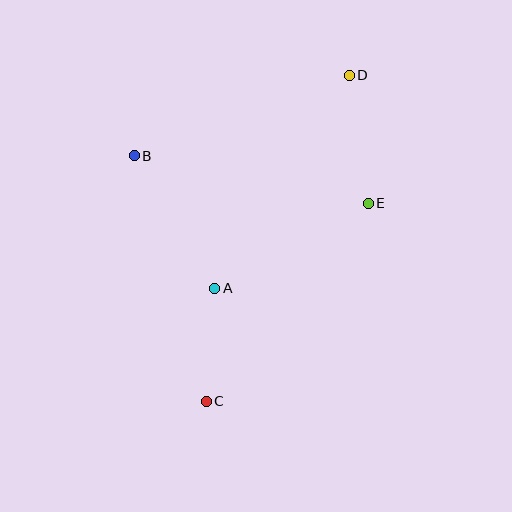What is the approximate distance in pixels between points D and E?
The distance between D and E is approximately 130 pixels.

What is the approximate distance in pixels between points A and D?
The distance between A and D is approximately 252 pixels.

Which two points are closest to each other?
Points A and C are closest to each other.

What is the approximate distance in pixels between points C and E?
The distance between C and E is approximately 256 pixels.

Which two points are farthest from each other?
Points C and D are farthest from each other.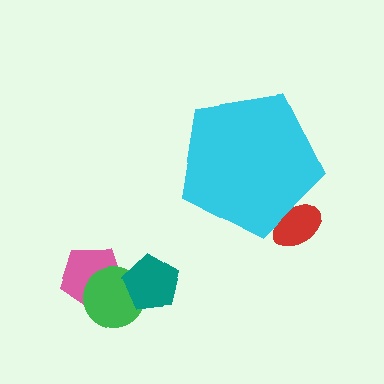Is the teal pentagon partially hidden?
No, the teal pentagon is fully visible.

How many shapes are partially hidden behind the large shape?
1 shape is partially hidden.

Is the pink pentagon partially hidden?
No, the pink pentagon is fully visible.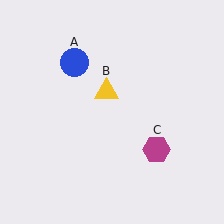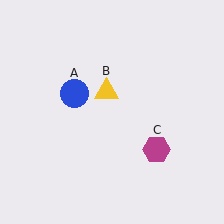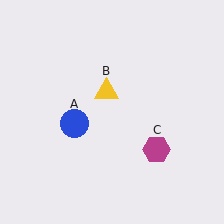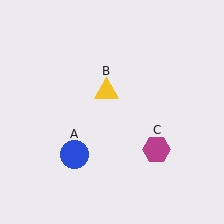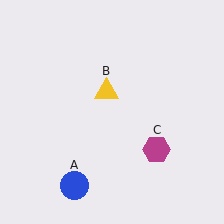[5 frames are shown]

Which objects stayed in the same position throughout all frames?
Yellow triangle (object B) and magenta hexagon (object C) remained stationary.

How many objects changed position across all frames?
1 object changed position: blue circle (object A).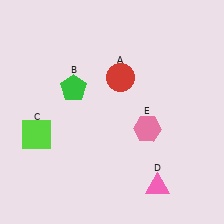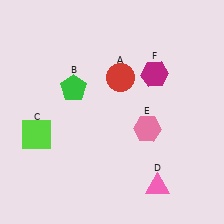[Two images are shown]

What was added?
A magenta hexagon (F) was added in Image 2.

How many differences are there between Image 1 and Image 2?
There is 1 difference between the two images.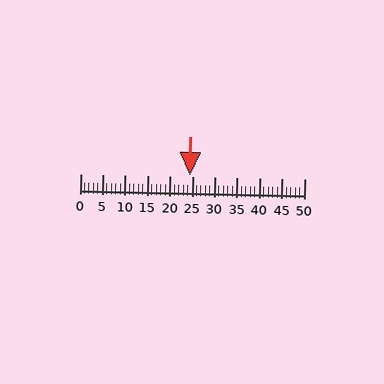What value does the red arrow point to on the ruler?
The red arrow points to approximately 24.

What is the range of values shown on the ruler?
The ruler shows values from 0 to 50.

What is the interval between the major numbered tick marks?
The major tick marks are spaced 5 units apart.